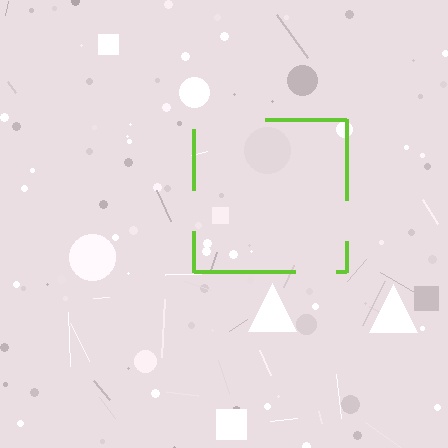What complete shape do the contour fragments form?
The contour fragments form a square.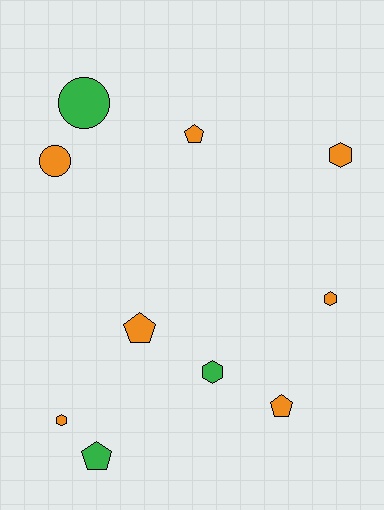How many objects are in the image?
There are 10 objects.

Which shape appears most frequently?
Hexagon, with 4 objects.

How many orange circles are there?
There is 1 orange circle.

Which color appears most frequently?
Orange, with 7 objects.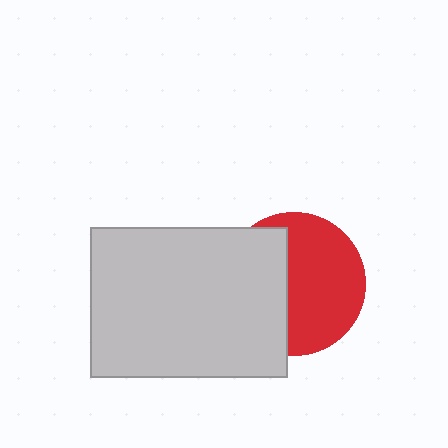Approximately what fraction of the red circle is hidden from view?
Roughly 42% of the red circle is hidden behind the light gray rectangle.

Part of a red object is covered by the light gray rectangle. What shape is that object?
It is a circle.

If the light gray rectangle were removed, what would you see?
You would see the complete red circle.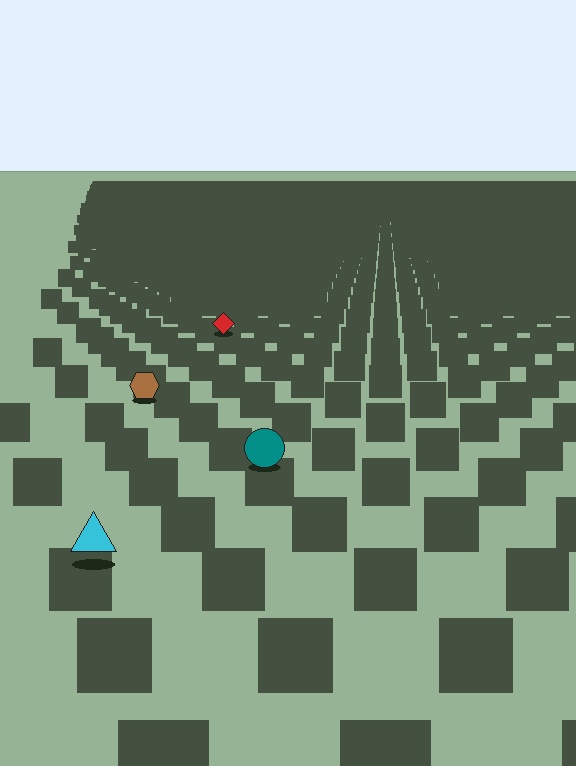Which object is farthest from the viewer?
The red diamond is farthest from the viewer. It appears smaller and the ground texture around it is denser.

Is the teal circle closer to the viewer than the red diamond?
Yes. The teal circle is closer — you can tell from the texture gradient: the ground texture is coarser near it.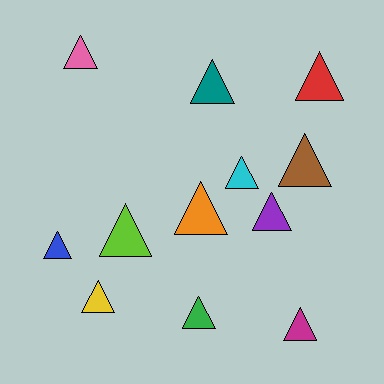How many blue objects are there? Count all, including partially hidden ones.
There is 1 blue object.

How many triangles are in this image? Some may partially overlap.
There are 12 triangles.